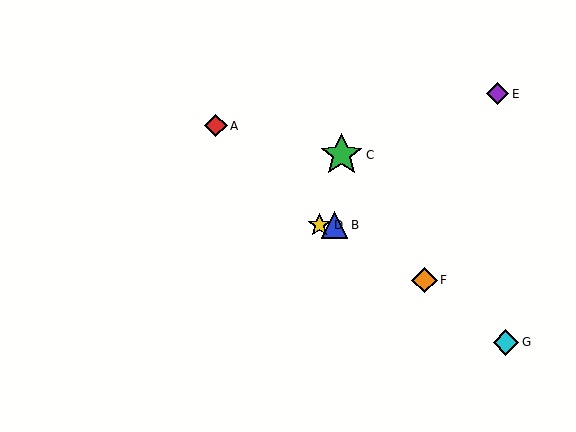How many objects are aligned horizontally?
2 objects (B, D) are aligned horizontally.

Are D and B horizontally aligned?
Yes, both are at y≈225.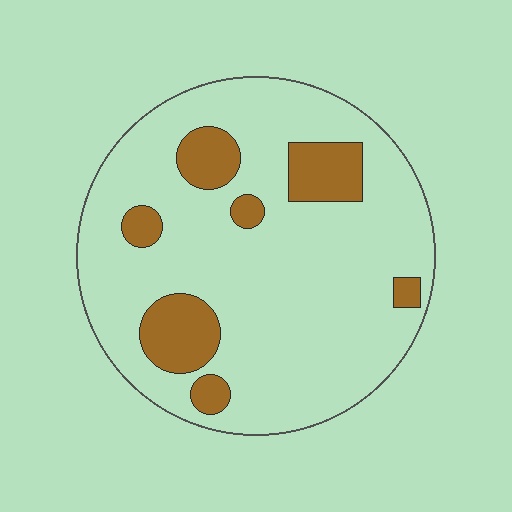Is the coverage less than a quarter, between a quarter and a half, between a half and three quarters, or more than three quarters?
Less than a quarter.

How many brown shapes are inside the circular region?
7.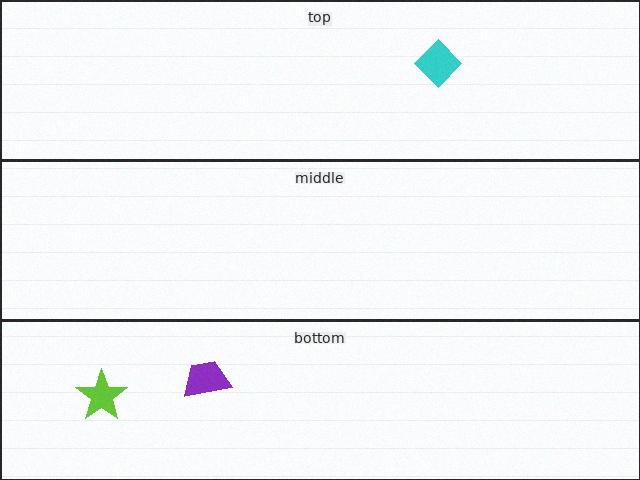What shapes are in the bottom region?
The lime star, the purple trapezoid.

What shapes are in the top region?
The cyan diamond.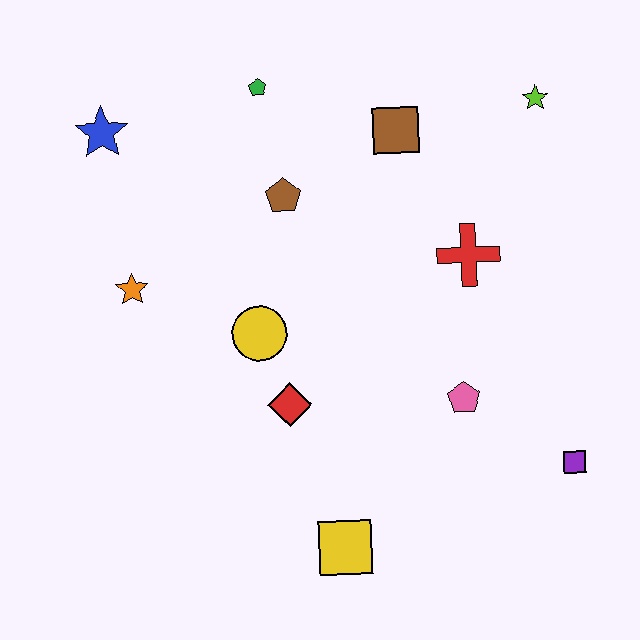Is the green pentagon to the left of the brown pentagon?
Yes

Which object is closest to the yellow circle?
The red diamond is closest to the yellow circle.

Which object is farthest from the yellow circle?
The lime star is farthest from the yellow circle.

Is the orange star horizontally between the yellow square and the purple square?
No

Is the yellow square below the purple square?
Yes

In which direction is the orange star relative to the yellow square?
The orange star is above the yellow square.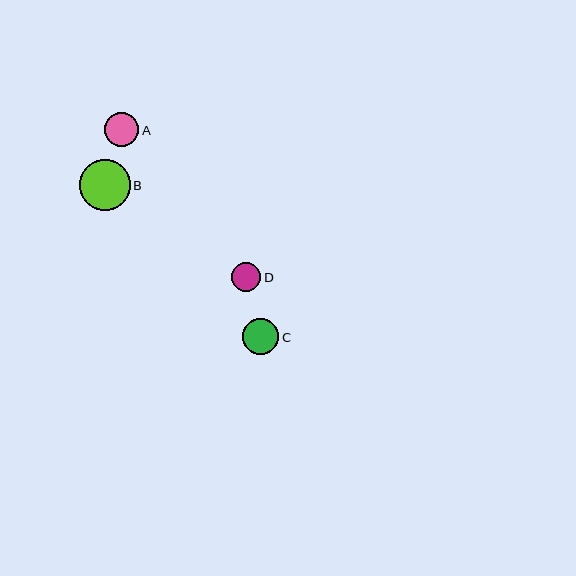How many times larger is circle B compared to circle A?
Circle B is approximately 1.5 times the size of circle A.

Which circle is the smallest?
Circle D is the smallest with a size of approximately 30 pixels.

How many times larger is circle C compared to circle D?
Circle C is approximately 1.2 times the size of circle D.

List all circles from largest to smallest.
From largest to smallest: B, C, A, D.